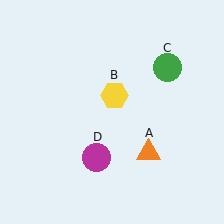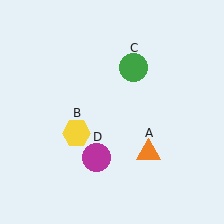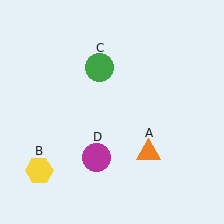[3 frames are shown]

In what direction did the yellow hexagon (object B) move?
The yellow hexagon (object B) moved down and to the left.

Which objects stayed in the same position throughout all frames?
Orange triangle (object A) and magenta circle (object D) remained stationary.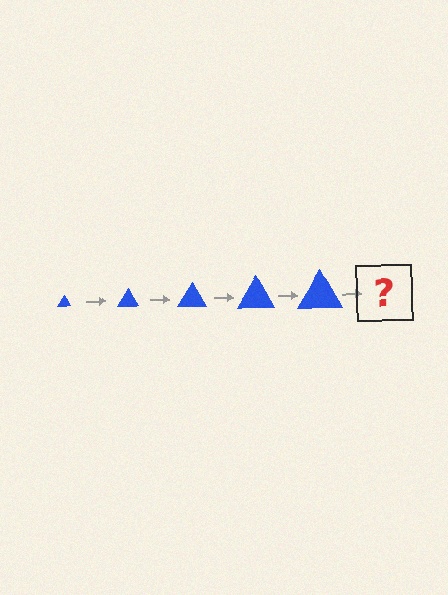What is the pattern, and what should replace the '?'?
The pattern is that the triangle gets progressively larger each step. The '?' should be a blue triangle, larger than the previous one.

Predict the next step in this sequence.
The next step is a blue triangle, larger than the previous one.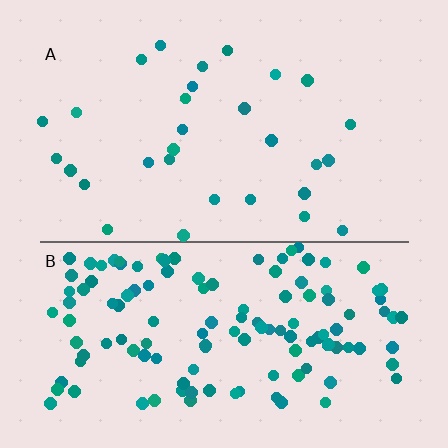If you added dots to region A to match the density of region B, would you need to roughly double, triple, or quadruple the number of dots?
Approximately quadruple.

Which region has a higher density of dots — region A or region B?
B (the bottom).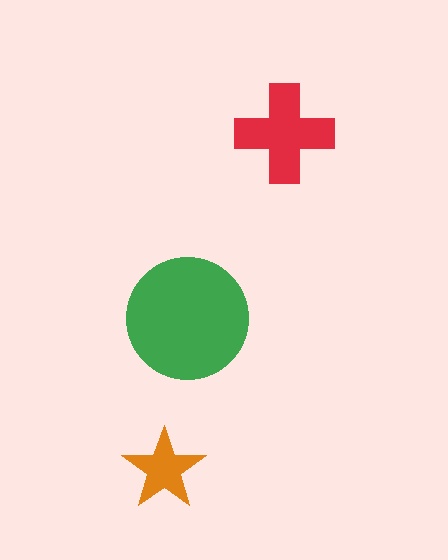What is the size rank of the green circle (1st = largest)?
1st.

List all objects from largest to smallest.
The green circle, the red cross, the orange star.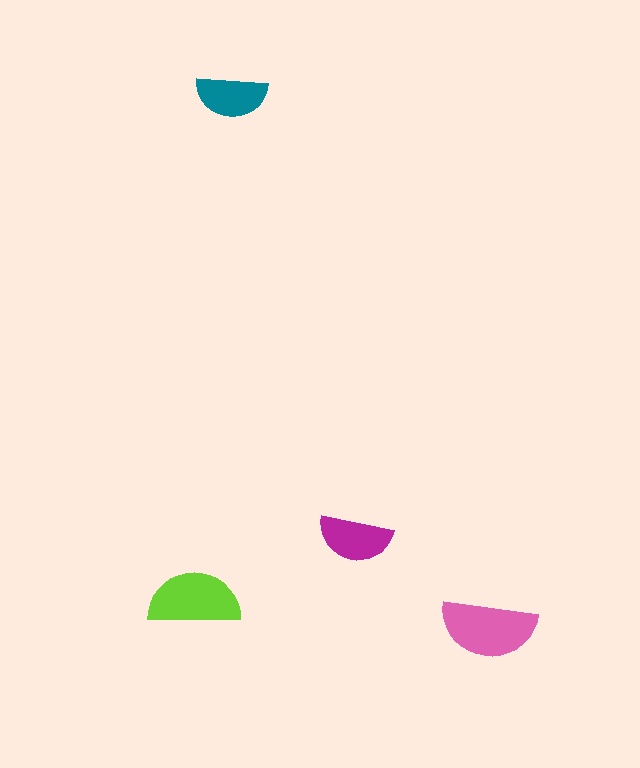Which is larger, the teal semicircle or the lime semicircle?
The lime one.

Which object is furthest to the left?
The lime semicircle is leftmost.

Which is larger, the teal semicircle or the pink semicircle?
The pink one.